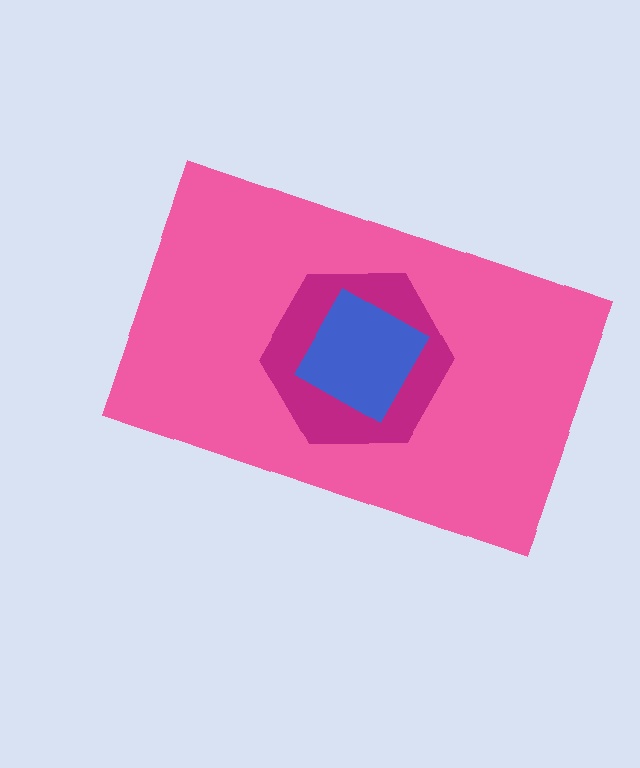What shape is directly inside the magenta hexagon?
The blue square.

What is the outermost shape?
The pink rectangle.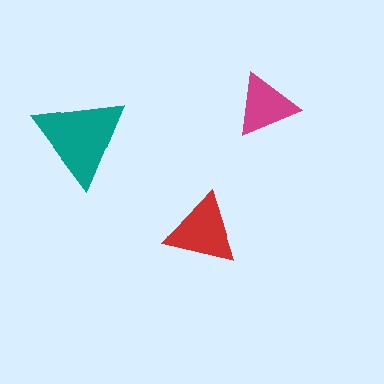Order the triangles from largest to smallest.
the teal one, the red one, the magenta one.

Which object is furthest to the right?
The magenta triangle is rightmost.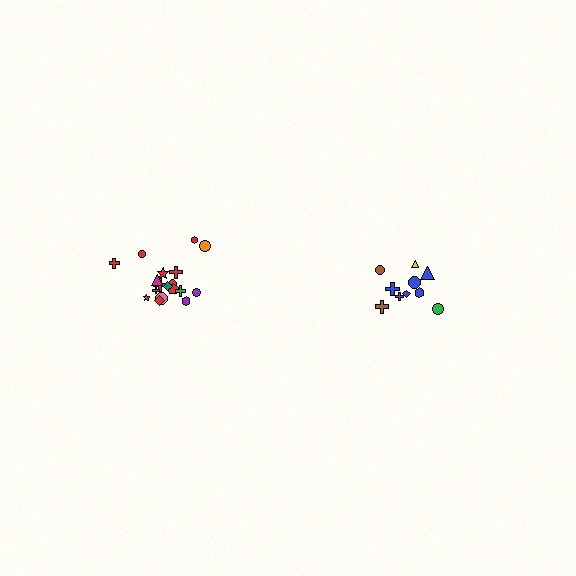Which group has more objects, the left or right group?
The left group.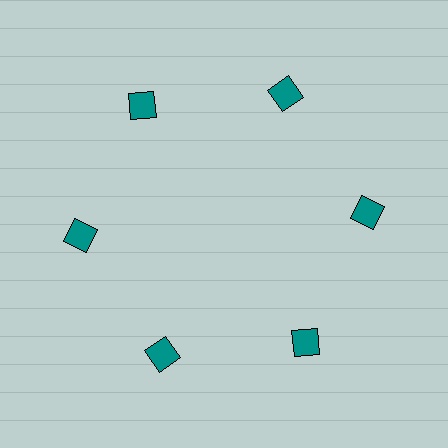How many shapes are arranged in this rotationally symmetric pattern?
There are 6 shapes, arranged in 6 groups of 1.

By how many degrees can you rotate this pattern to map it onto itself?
The pattern maps onto itself every 60 degrees of rotation.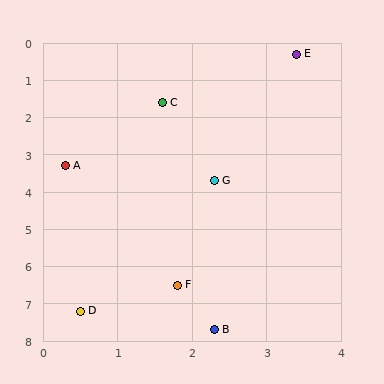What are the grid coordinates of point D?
Point D is at approximately (0.5, 7.2).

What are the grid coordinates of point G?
Point G is at approximately (2.3, 3.7).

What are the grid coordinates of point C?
Point C is at approximately (1.6, 1.6).